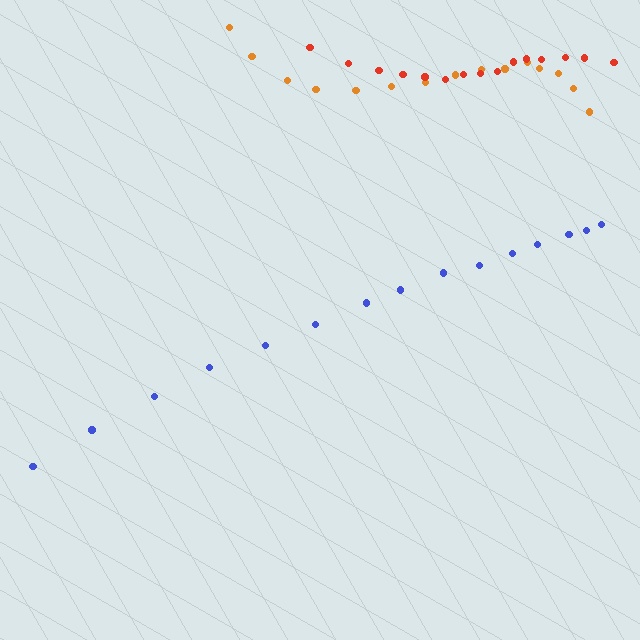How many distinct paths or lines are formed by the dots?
There are 3 distinct paths.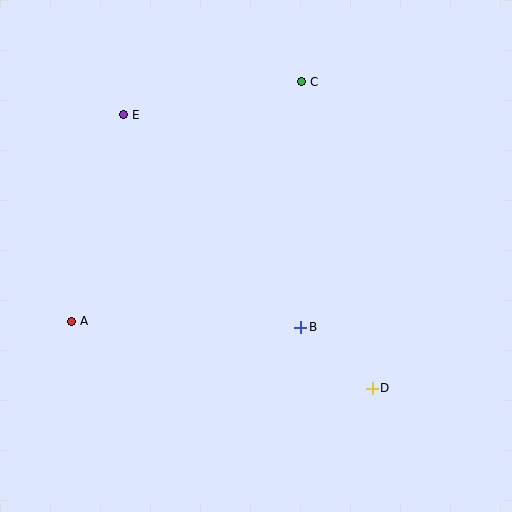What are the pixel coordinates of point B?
Point B is at (301, 327).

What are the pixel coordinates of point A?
Point A is at (72, 321).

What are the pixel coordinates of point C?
Point C is at (302, 82).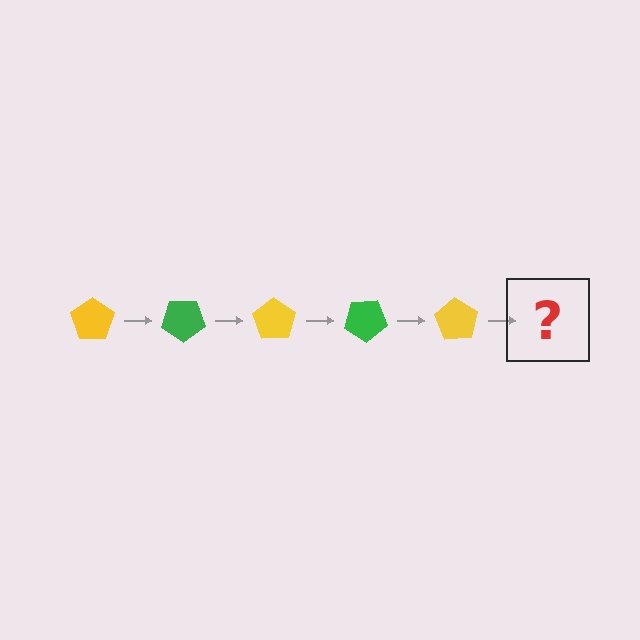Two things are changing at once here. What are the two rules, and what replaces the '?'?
The two rules are that it rotates 35 degrees each step and the color cycles through yellow and green. The '?' should be a green pentagon, rotated 175 degrees from the start.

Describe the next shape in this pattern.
It should be a green pentagon, rotated 175 degrees from the start.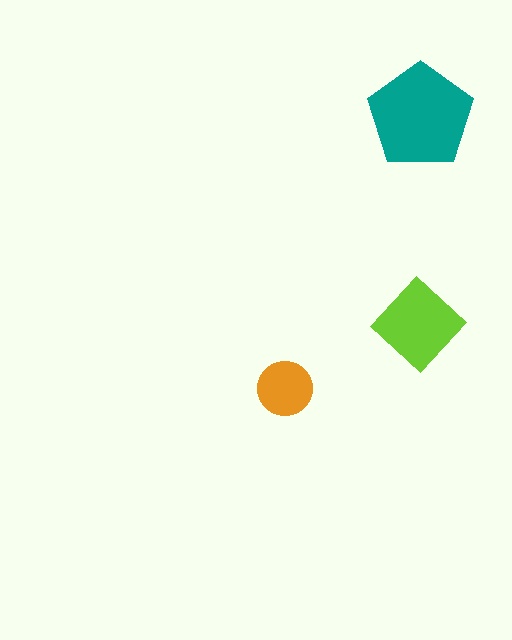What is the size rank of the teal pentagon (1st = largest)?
1st.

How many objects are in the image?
There are 3 objects in the image.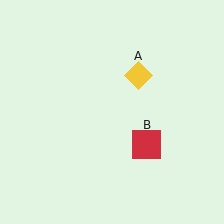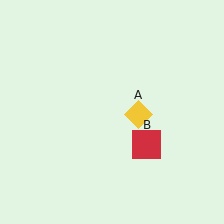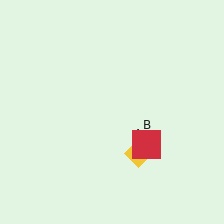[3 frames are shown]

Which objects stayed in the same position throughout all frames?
Red square (object B) remained stationary.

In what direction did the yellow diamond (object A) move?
The yellow diamond (object A) moved down.